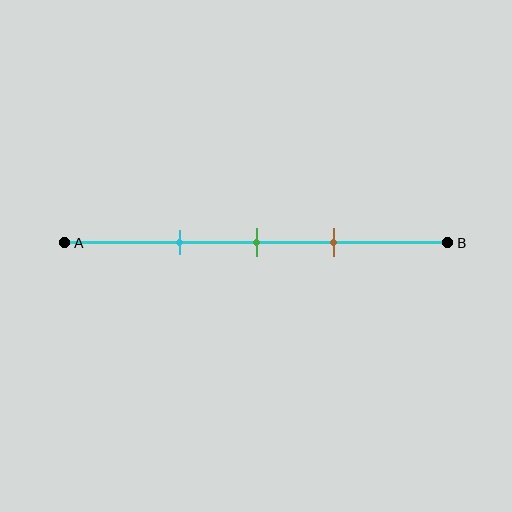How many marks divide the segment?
There are 3 marks dividing the segment.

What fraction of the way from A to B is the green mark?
The green mark is approximately 50% (0.5) of the way from A to B.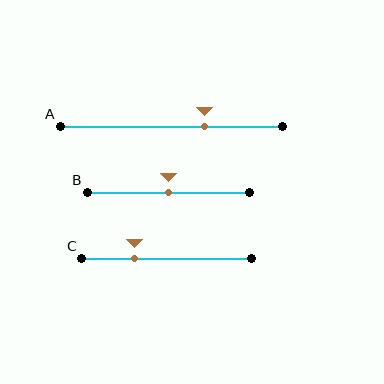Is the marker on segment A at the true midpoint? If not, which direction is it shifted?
No, the marker on segment A is shifted to the right by about 15% of the segment length.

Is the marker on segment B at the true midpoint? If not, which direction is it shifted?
Yes, the marker on segment B is at the true midpoint.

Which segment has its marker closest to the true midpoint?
Segment B has its marker closest to the true midpoint.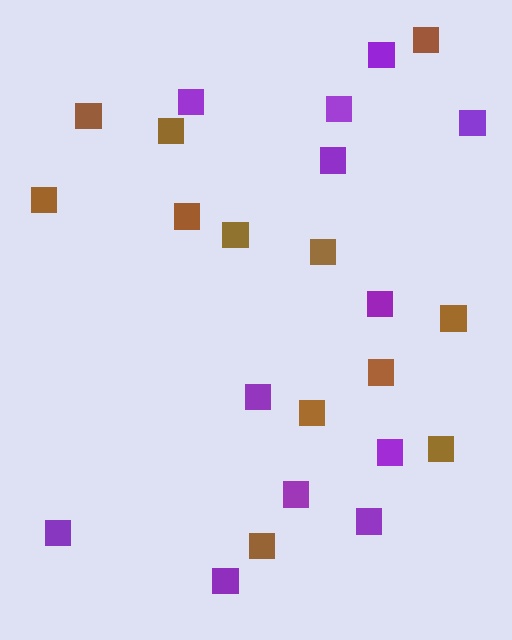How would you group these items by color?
There are 2 groups: one group of purple squares (12) and one group of brown squares (12).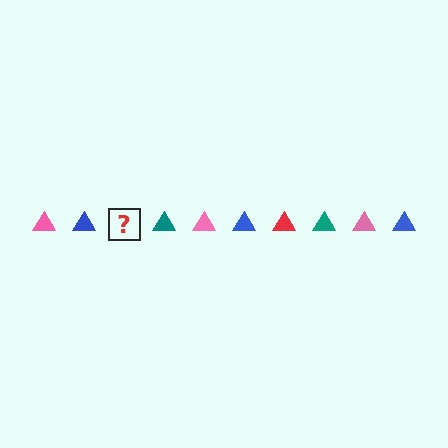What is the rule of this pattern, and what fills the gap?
The rule is that the pattern cycles through pink, blue, red, teal triangles. The gap should be filled with a red triangle.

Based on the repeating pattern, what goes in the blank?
The blank should be a red triangle.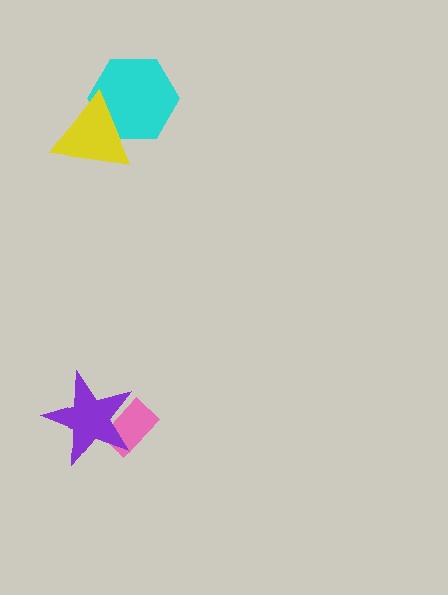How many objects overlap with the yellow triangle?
1 object overlaps with the yellow triangle.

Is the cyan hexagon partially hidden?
Yes, it is partially covered by another shape.